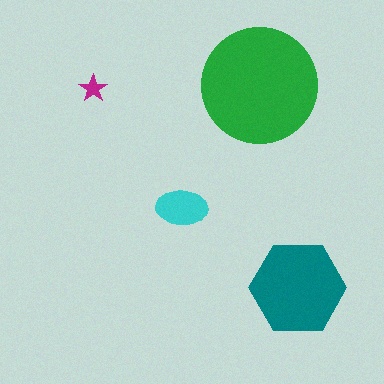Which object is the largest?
The green circle.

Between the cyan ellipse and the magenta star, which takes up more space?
The cyan ellipse.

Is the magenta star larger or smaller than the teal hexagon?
Smaller.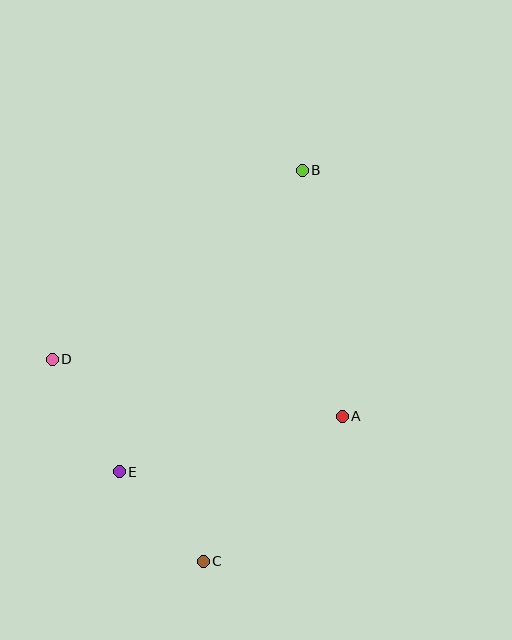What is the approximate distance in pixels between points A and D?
The distance between A and D is approximately 295 pixels.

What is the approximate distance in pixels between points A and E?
The distance between A and E is approximately 230 pixels.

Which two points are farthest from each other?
Points B and C are farthest from each other.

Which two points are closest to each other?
Points C and E are closest to each other.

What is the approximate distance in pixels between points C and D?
The distance between C and D is approximately 252 pixels.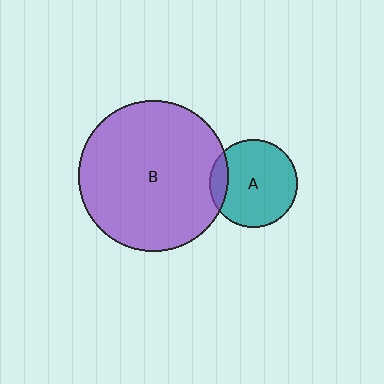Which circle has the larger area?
Circle B (purple).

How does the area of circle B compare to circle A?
Approximately 2.9 times.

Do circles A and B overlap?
Yes.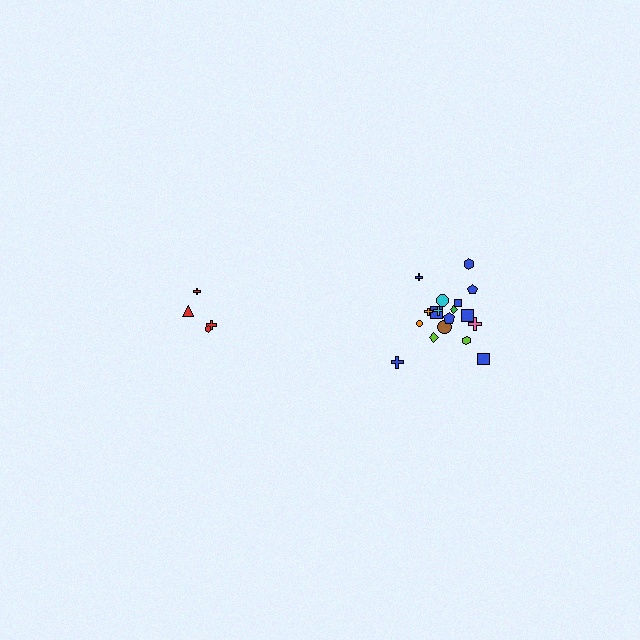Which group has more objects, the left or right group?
The right group.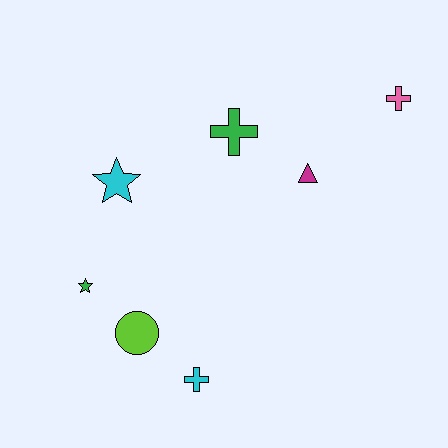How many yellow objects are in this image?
There are no yellow objects.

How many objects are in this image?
There are 7 objects.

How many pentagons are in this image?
There are no pentagons.